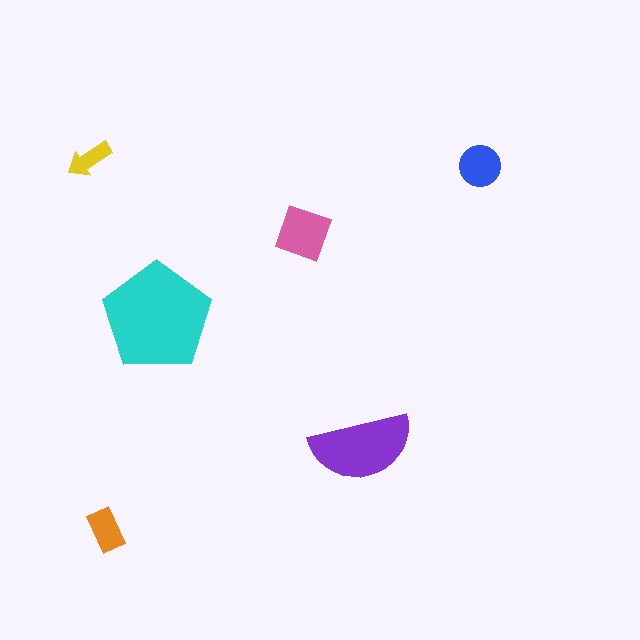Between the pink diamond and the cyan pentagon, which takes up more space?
The cyan pentagon.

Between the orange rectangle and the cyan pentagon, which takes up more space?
The cyan pentagon.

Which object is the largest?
The cyan pentagon.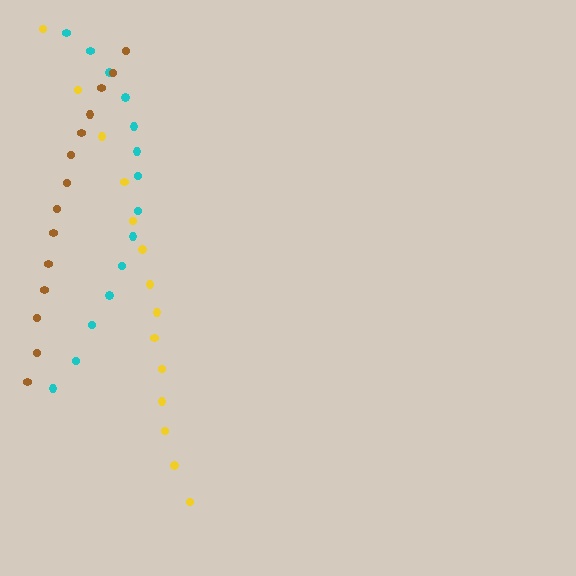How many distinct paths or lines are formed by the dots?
There are 3 distinct paths.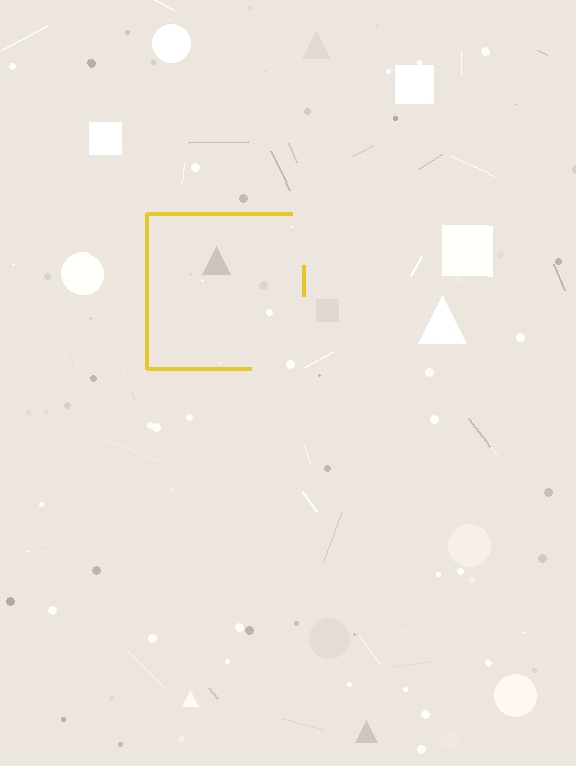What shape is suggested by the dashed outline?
The dashed outline suggests a square.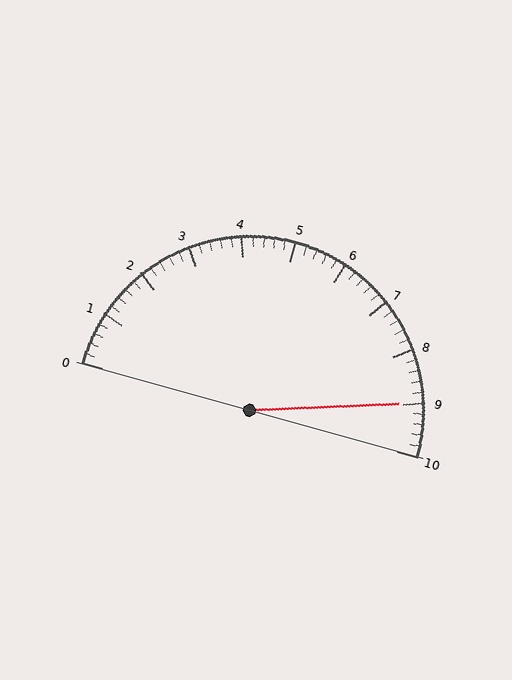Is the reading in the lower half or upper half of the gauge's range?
The reading is in the upper half of the range (0 to 10).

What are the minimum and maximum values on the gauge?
The gauge ranges from 0 to 10.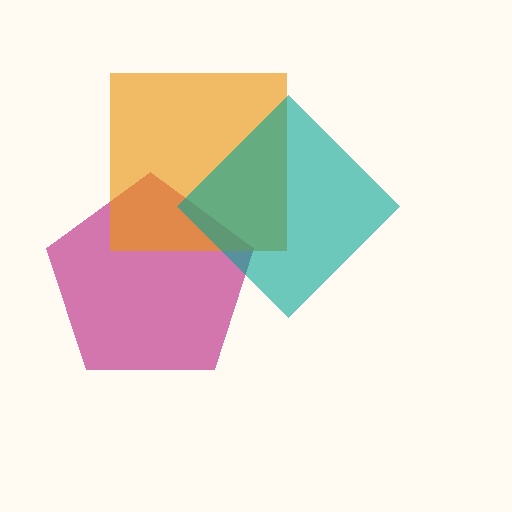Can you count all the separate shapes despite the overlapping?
Yes, there are 3 separate shapes.